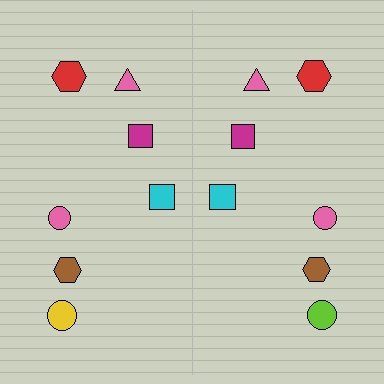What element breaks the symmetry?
The lime circle on the right side breaks the symmetry — its mirror counterpart is yellow.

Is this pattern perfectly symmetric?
No, the pattern is not perfectly symmetric. The lime circle on the right side breaks the symmetry — its mirror counterpart is yellow.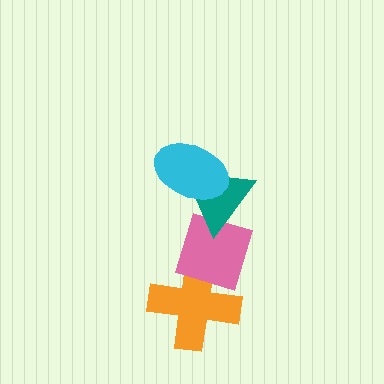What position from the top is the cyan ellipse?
The cyan ellipse is 1st from the top.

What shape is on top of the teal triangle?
The cyan ellipse is on top of the teal triangle.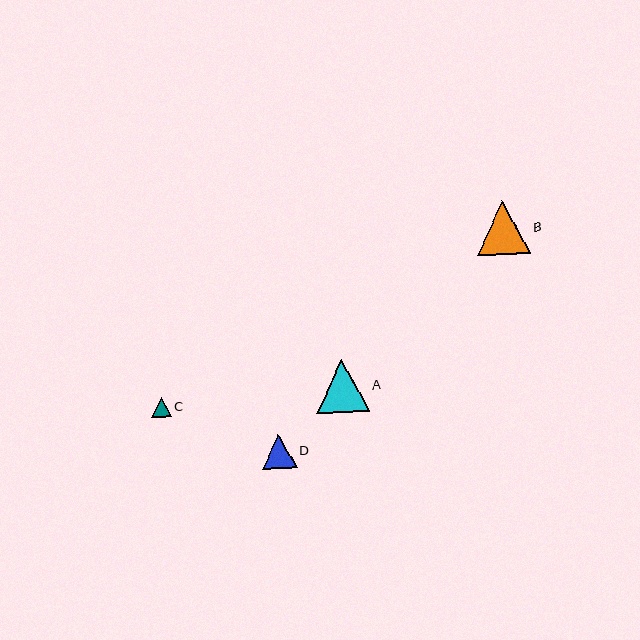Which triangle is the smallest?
Triangle C is the smallest with a size of approximately 20 pixels.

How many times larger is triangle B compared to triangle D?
Triangle B is approximately 1.6 times the size of triangle D.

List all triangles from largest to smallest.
From largest to smallest: B, A, D, C.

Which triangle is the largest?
Triangle B is the largest with a size of approximately 54 pixels.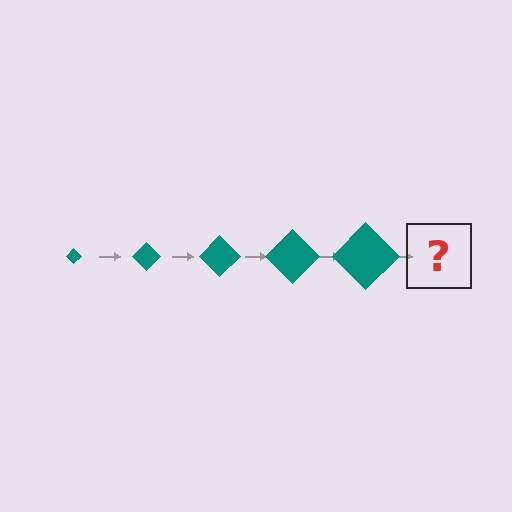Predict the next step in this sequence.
The next step is a teal diamond, larger than the previous one.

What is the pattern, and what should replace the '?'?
The pattern is that the diamond gets progressively larger each step. The '?' should be a teal diamond, larger than the previous one.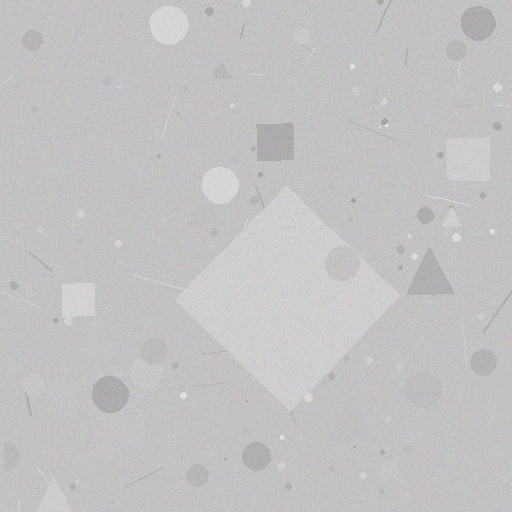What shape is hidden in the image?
A diamond is hidden in the image.